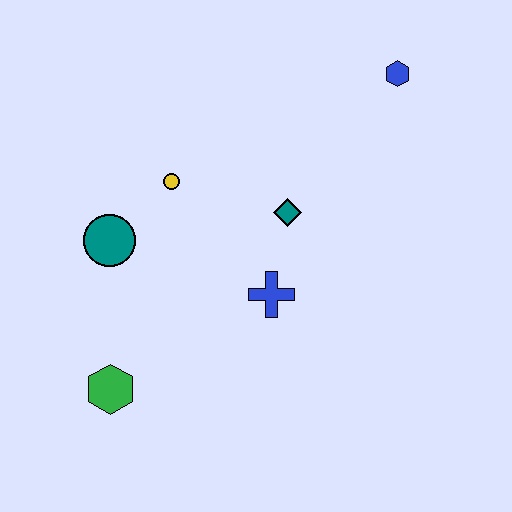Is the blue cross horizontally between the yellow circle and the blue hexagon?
Yes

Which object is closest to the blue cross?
The teal diamond is closest to the blue cross.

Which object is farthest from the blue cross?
The blue hexagon is farthest from the blue cross.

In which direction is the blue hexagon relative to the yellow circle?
The blue hexagon is to the right of the yellow circle.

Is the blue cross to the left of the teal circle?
No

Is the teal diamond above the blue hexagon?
No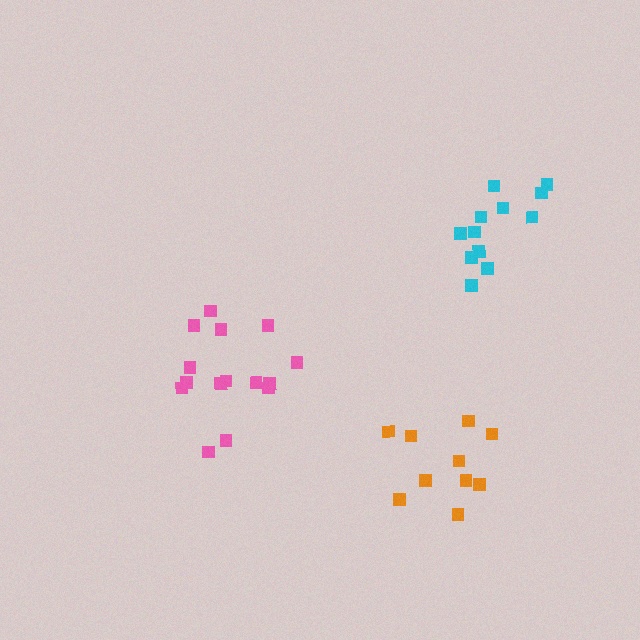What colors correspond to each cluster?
The clusters are colored: cyan, pink, orange.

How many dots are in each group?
Group 1: 12 dots, Group 2: 15 dots, Group 3: 10 dots (37 total).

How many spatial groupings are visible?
There are 3 spatial groupings.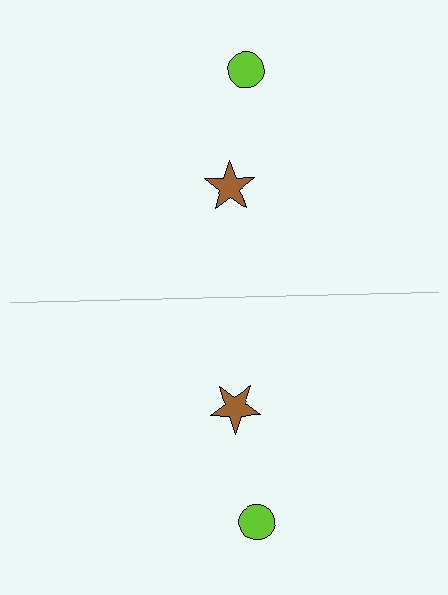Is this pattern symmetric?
Yes, this pattern has bilateral (reflection) symmetry.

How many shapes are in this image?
There are 4 shapes in this image.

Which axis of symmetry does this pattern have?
The pattern has a horizontal axis of symmetry running through the center of the image.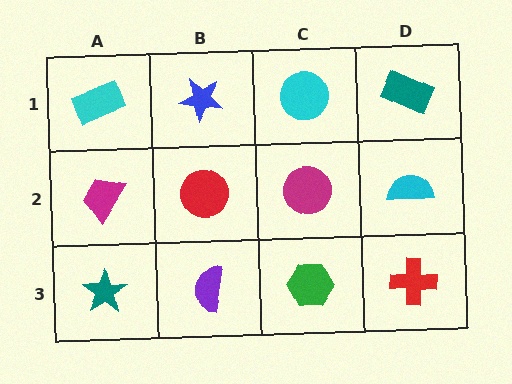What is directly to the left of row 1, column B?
A cyan rectangle.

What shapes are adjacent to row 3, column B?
A red circle (row 2, column B), a teal star (row 3, column A), a green hexagon (row 3, column C).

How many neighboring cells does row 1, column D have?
2.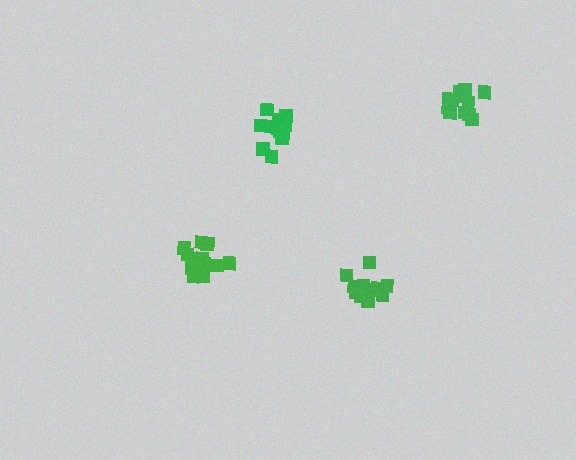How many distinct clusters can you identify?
There are 4 distinct clusters.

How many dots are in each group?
Group 1: 14 dots, Group 2: 13 dots, Group 3: 14 dots, Group 4: 17 dots (58 total).